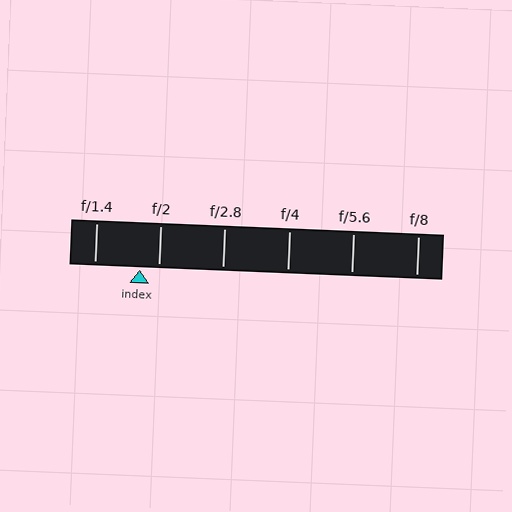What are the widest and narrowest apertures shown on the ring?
The widest aperture shown is f/1.4 and the narrowest is f/8.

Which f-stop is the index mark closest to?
The index mark is closest to f/2.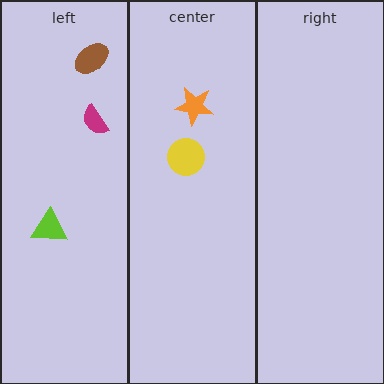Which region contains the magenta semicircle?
The left region.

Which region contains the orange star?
The center region.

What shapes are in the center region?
The orange star, the yellow circle.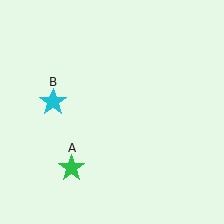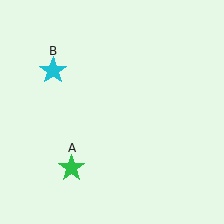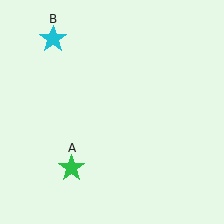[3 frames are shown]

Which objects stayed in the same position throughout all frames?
Green star (object A) remained stationary.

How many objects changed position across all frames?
1 object changed position: cyan star (object B).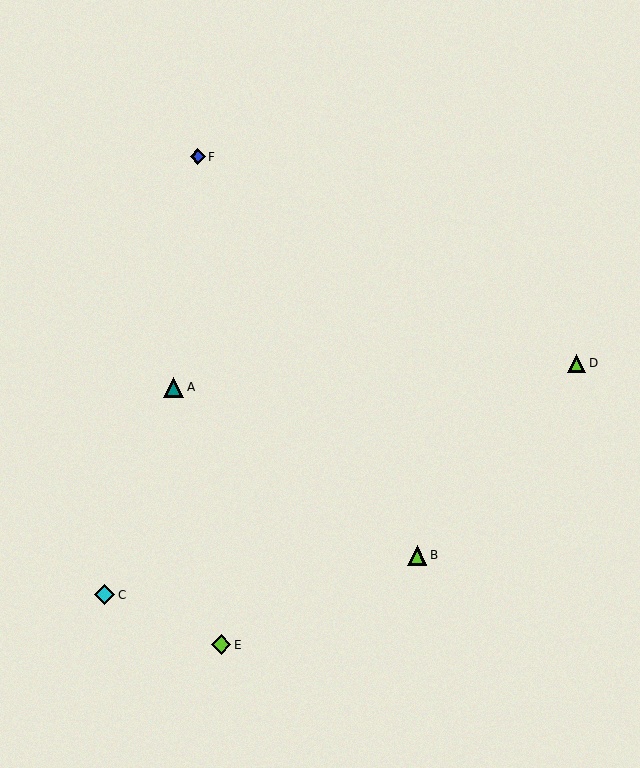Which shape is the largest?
The teal triangle (labeled A) is the largest.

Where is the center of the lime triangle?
The center of the lime triangle is at (417, 555).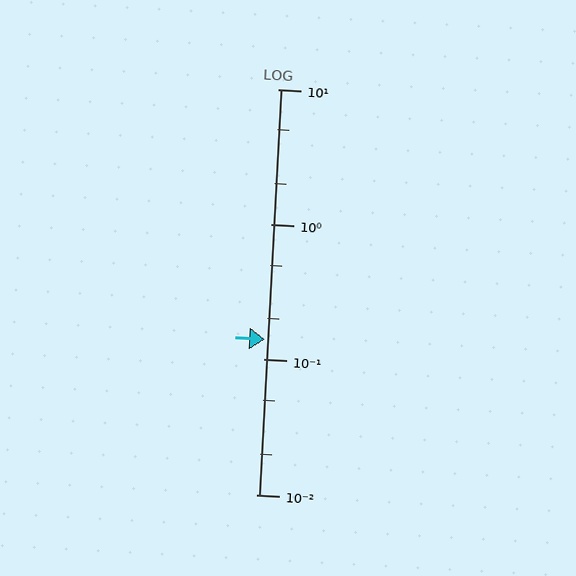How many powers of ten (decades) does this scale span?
The scale spans 3 decades, from 0.01 to 10.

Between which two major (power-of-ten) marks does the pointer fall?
The pointer is between 0.1 and 1.